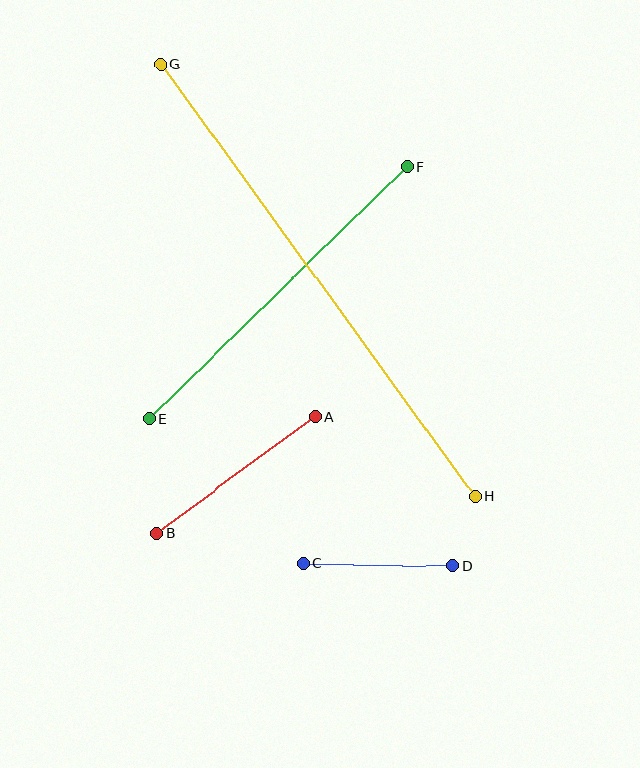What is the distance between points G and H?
The distance is approximately 535 pixels.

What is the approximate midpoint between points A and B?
The midpoint is at approximately (236, 475) pixels.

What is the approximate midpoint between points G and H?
The midpoint is at approximately (318, 280) pixels.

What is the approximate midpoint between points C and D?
The midpoint is at approximately (378, 565) pixels.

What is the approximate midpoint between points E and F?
The midpoint is at approximately (278, 292) pixels.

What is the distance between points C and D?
The distance is approximately 150 pixels.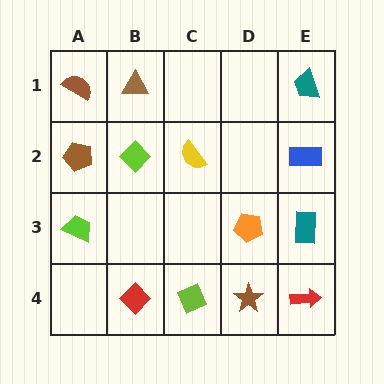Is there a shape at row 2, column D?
No, that cell is empty.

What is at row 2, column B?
A lime diamond.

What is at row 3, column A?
A lime trapezoid.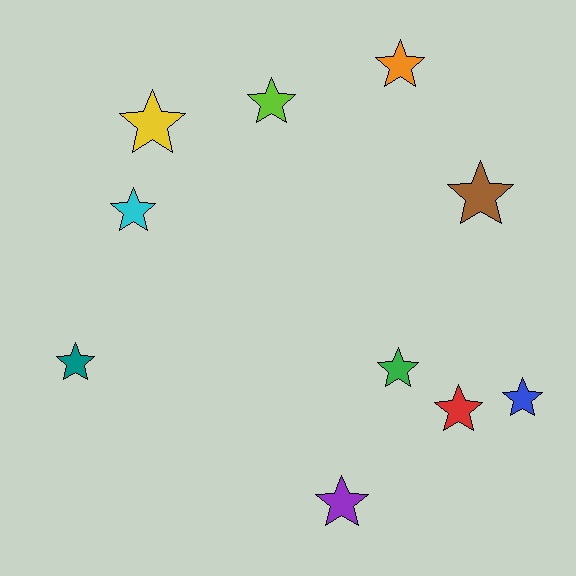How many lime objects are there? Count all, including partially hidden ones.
There is 1 lime object.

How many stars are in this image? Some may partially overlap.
There are 10 stars.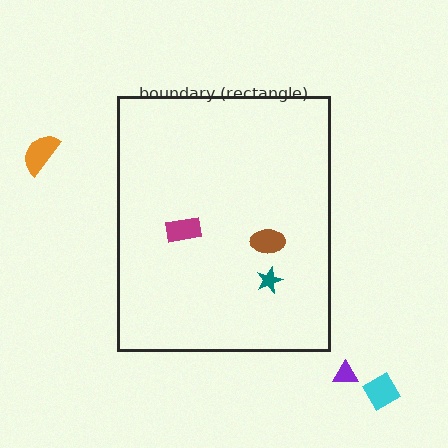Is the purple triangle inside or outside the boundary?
Outside.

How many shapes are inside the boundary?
3 inside, 3 outside.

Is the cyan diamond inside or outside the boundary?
Outside.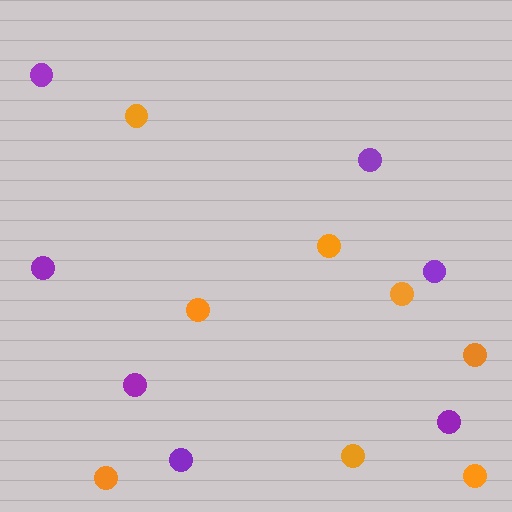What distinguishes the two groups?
There are 2 groups: one group of purple circles (7) and one group of orange circles (8).